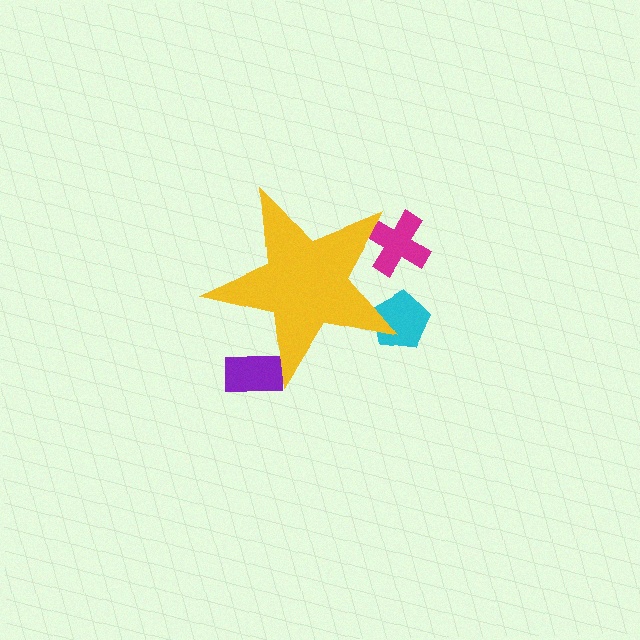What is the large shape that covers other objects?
A yellow star.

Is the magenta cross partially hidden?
Yes, the magenta cross is partially hidden behind the yellow star.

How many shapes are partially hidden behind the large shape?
3 shapes are partially hidden.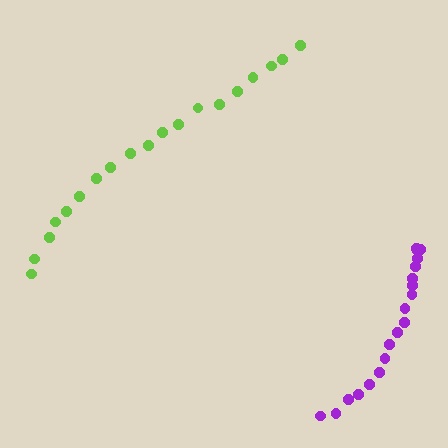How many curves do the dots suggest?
There are 2 distinct paths.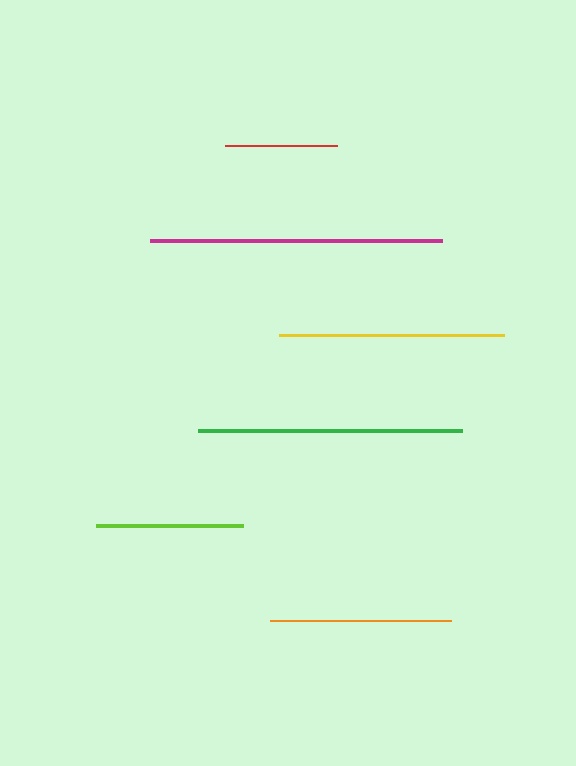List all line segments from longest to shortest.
From longest to shortest: magenta, green, yellow, orange, lime, red.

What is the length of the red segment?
The red segment is approximately 112 pixels long.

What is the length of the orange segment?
The orange segment is approximately 181 pixels long.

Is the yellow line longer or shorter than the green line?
The green line is longer than the yellow line.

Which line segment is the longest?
The magenta line is the longest at approximately 292 pixels.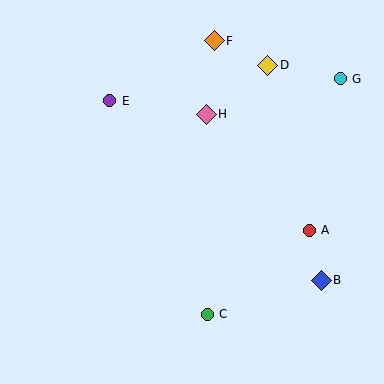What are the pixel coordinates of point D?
Point D is at (268, 65).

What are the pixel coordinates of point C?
Point C is at (207, 314).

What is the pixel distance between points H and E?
The distance between H and E is 97 pixels.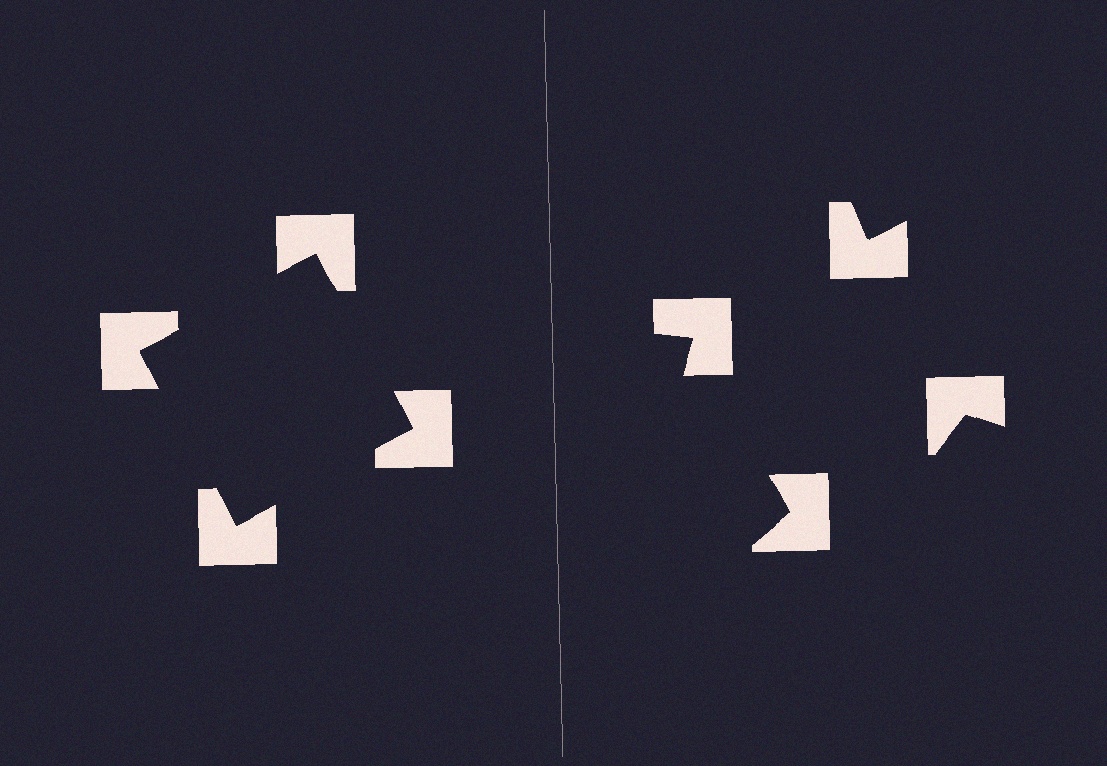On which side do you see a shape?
An illusory square appears on the left side. On the right side the wedge cuts are rotated, so no coherent shape forms.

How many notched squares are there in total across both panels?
8 — 4 on each side.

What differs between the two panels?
The notched squares are positioned identically on both sides; only the wedge orientations differ. On the left they align to a square; on the right they are misaligned.